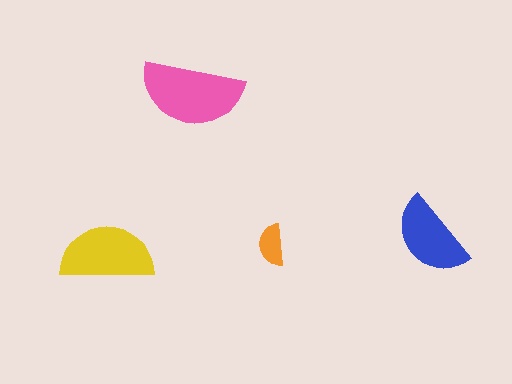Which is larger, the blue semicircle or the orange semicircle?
The blue one.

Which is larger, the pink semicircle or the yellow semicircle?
The pink one.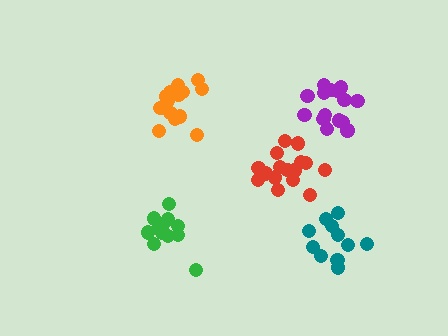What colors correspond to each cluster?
The clusters are colored: purple, orange, green, teal, red.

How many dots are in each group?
Group 1: 15 dots, Group 2: 16 dots, Group 3: 13 dots, Group 4: 11 dots, Group 5: 16 dots (71 total).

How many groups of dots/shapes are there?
There are 5 groups.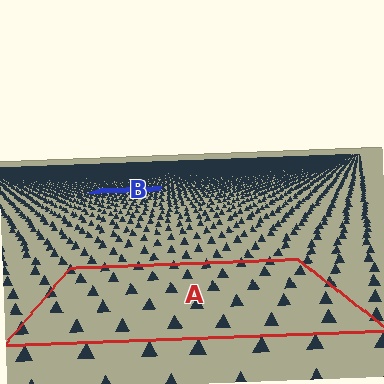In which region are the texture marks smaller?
The texture marks are smaller in region B, because it is farther away.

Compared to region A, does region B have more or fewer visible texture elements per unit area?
Region B has more texture elements per unit area — they are packed more densely because it is farther away.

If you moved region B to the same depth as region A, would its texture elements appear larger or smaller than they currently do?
They would appear larger. At a closer depth, the same texture elements are projected at a bigger on-screen size.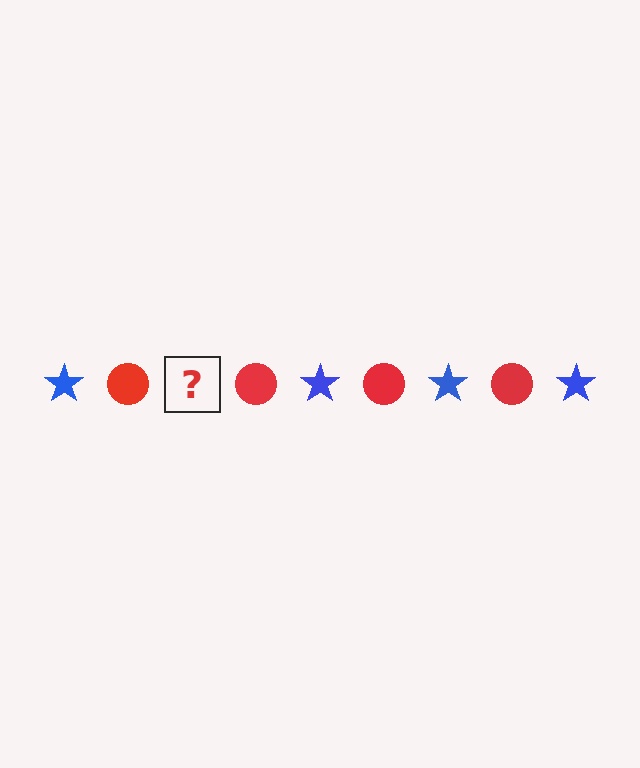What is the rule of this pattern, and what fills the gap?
The rule is that the pattern alternates between blue star and red circle. The gap should be filled with a blue star.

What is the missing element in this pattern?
The missing element is a blue star.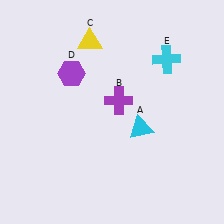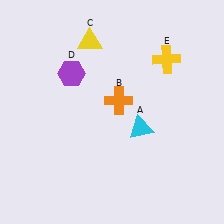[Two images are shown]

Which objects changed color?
B changed from purple to orange. E changed from cyan to yellow.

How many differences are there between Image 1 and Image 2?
There are 2 differences between the two images.